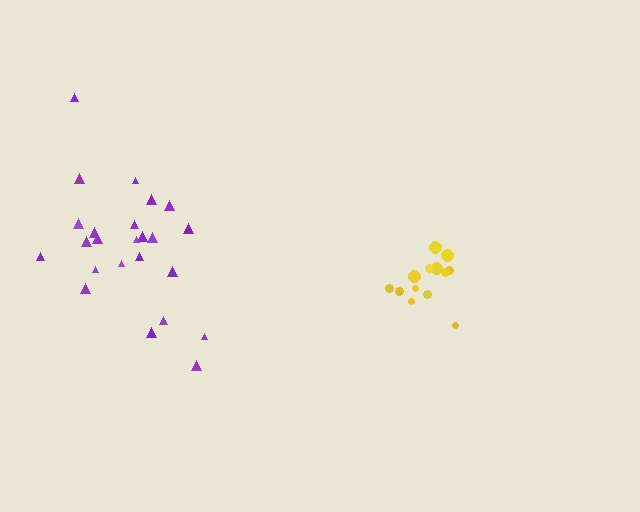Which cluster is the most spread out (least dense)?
Purple.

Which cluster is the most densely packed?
Yellow.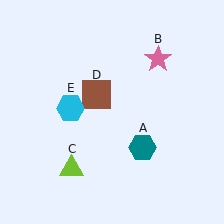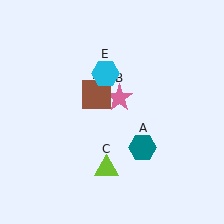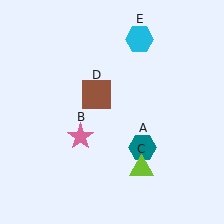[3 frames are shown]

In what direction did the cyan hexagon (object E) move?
The cyan hexagon (object E) moved up and to the right.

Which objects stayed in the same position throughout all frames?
Teal hexagon (object A) and brown square (object D) remained stationary.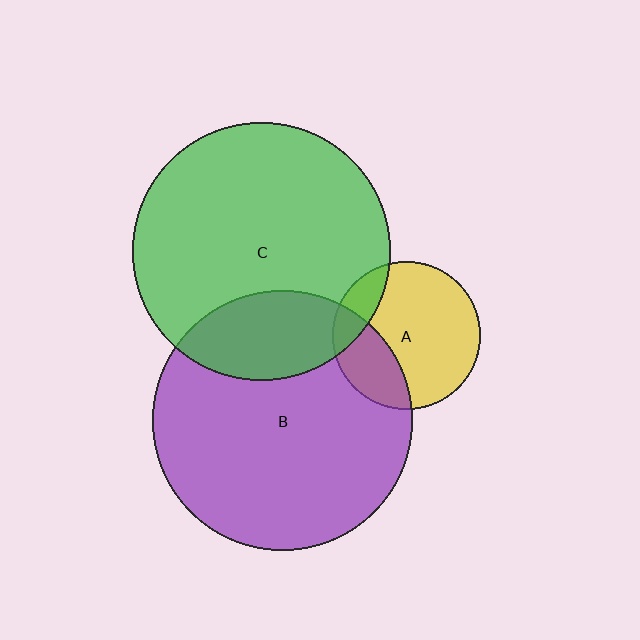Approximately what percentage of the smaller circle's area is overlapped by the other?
Approximately 25%.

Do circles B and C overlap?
Yes.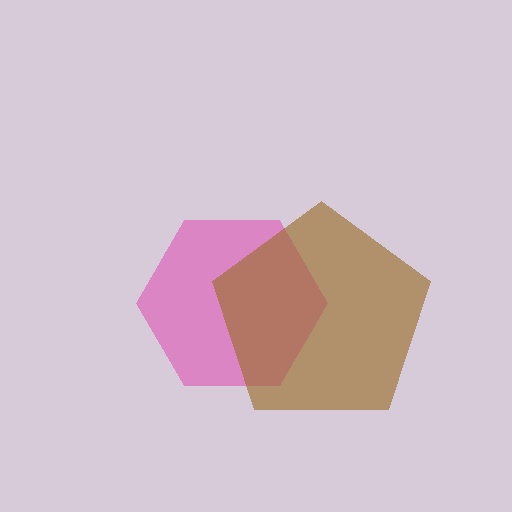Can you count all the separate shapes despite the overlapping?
Yes, there are 2 separate shapes.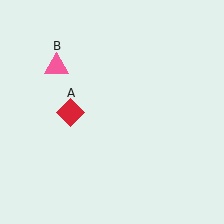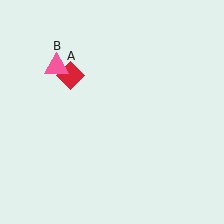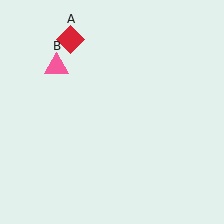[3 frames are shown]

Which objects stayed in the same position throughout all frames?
Pink triangle (object B) remained stationary.